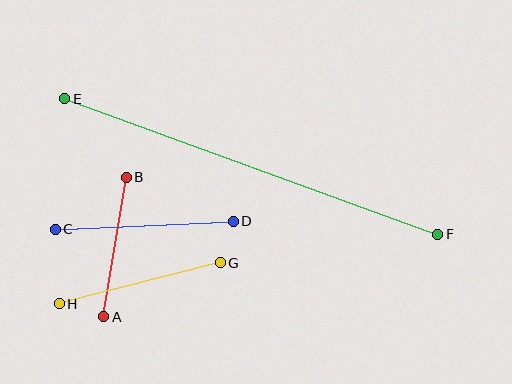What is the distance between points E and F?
The distance is approximately 397 pixels.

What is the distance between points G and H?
The distance is approximately 166 pixels.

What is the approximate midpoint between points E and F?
The midpoint is at approximately (251, 167) pixels.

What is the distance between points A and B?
The distance is approximately 141 pixels.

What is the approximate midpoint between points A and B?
The midpoint is at approximately (115, 247) pixels.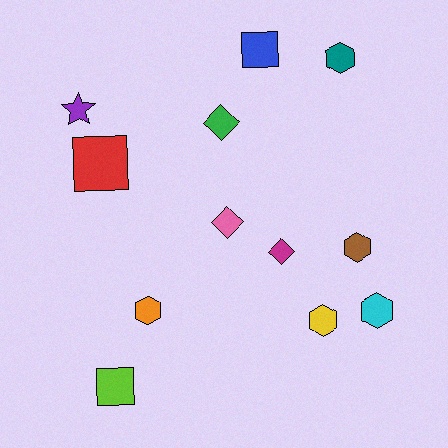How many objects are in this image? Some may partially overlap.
There are 12 objects.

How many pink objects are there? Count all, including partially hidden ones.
There is 1 pink object.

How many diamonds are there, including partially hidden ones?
There are 3 diamonds.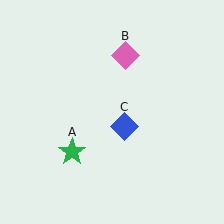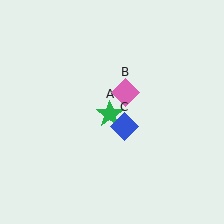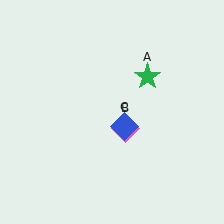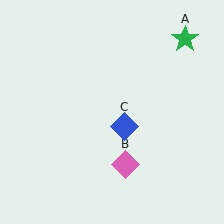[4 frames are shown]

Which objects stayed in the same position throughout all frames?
Blue diamond (object C) remained stationary.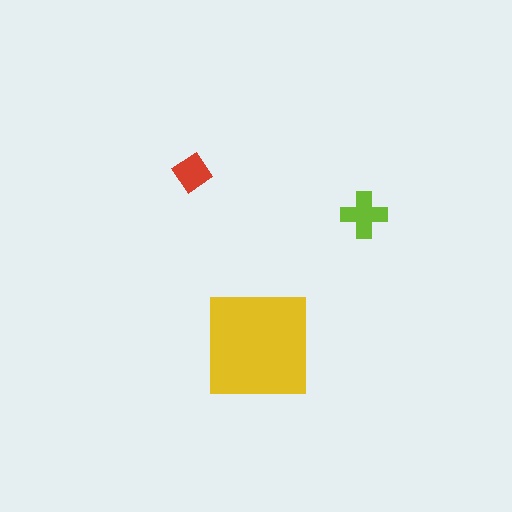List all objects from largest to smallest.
The yellow square, the lime cross, the red diamond.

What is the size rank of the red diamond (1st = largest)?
3rd.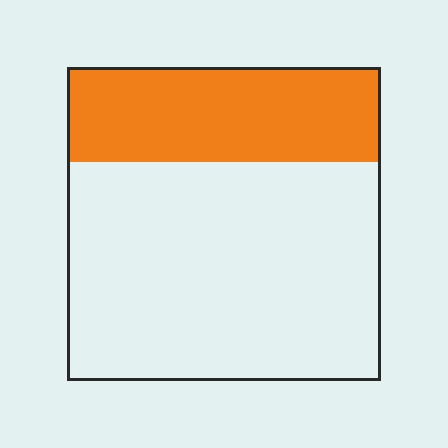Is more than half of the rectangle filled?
No.